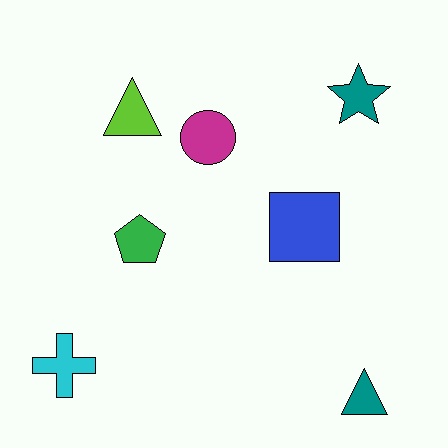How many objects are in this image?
There are 7 objects.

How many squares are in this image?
There is 1 square.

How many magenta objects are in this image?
There is 1 magenta object.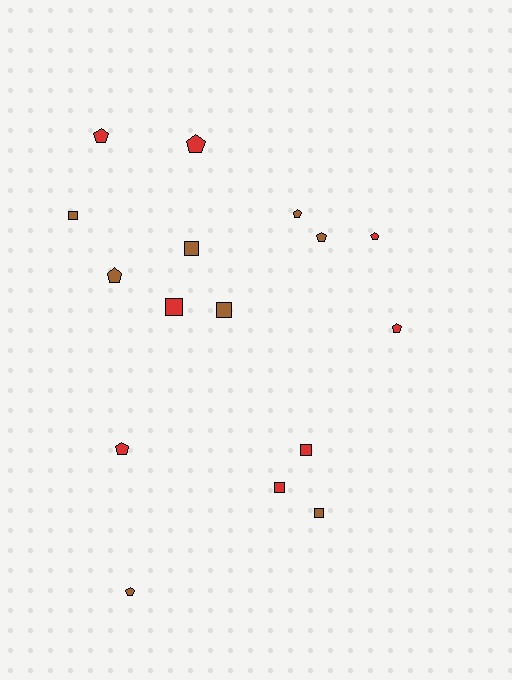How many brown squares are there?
There are 4 brown squares.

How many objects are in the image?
There are 16 objects.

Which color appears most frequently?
Red, with 8 objects.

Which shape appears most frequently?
Pentagon, with 9 objects.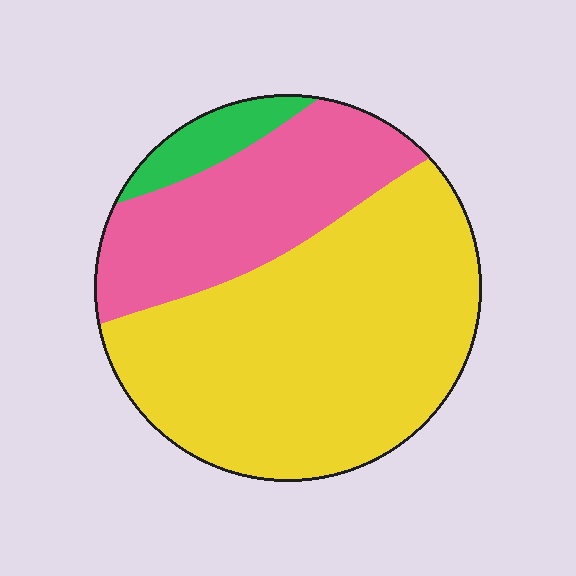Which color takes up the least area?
Green, at roughly 5%.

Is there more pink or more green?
Pink.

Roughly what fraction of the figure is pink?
Pink takes up about one third (1/3) of the figure.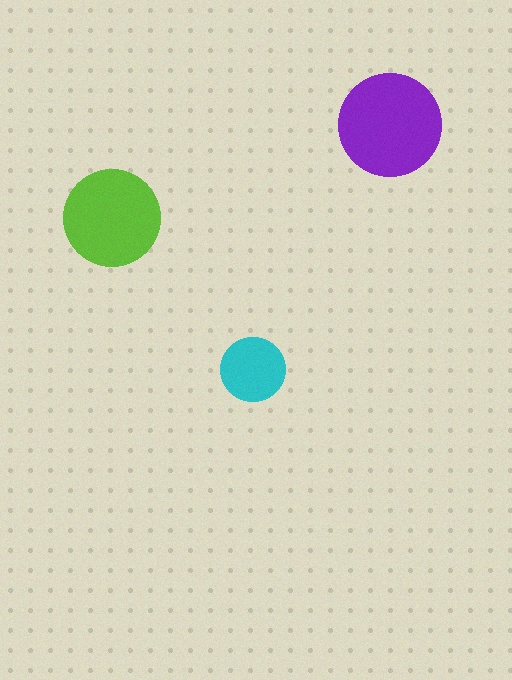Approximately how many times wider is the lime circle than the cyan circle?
About 1.5 times wider.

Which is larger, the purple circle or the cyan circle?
The purple one.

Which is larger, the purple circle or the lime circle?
The purple one.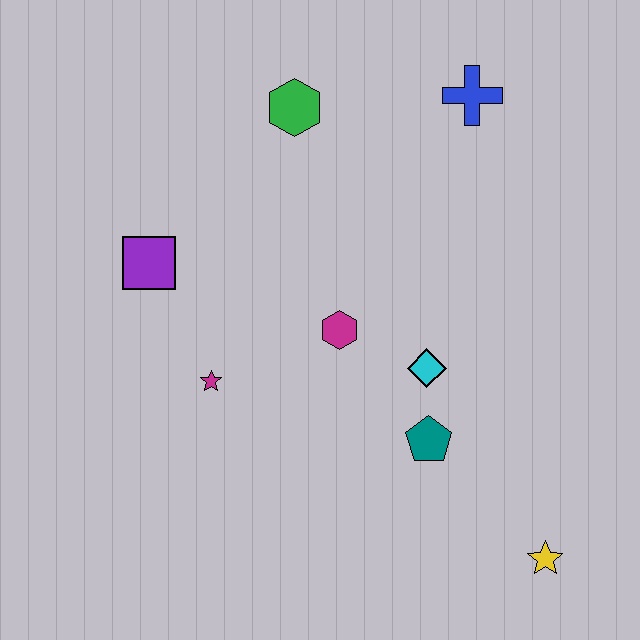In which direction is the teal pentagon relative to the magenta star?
The teal pentagon is to the right of the magenta star.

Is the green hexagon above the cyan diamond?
Yes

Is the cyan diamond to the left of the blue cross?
Yes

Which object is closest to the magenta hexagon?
The cyan diamond is closest to the magenta hexagon.